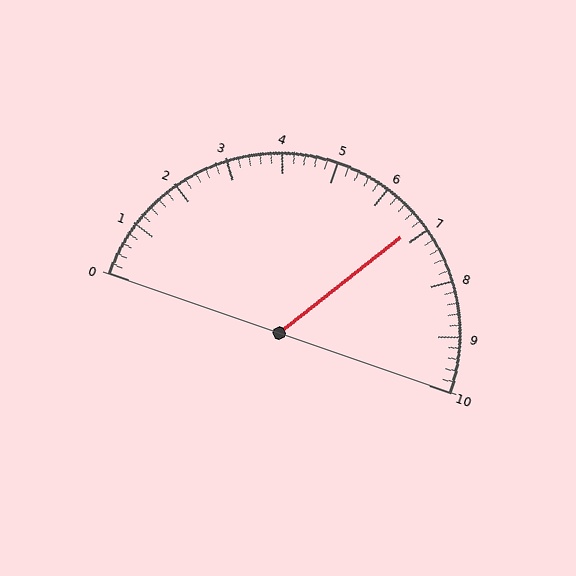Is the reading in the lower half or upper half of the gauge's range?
The reading is in the upper half of the range (0 to 10).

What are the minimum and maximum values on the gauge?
The gauge ranges from 0 to 10.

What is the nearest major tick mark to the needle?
The nearest major tick mark is 7.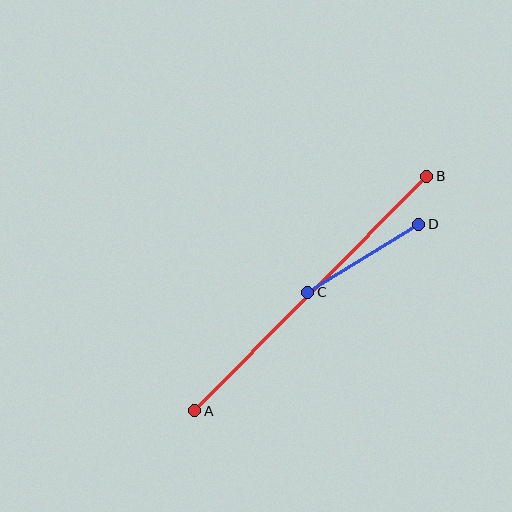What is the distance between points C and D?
The distance is approximately 130 pixels.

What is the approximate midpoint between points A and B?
The midpoint is at approximately (311, 293) pixels.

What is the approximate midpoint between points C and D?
The midpoint is at approximately (363, 258) pixels.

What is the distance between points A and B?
The distance is approximately 330 pixels.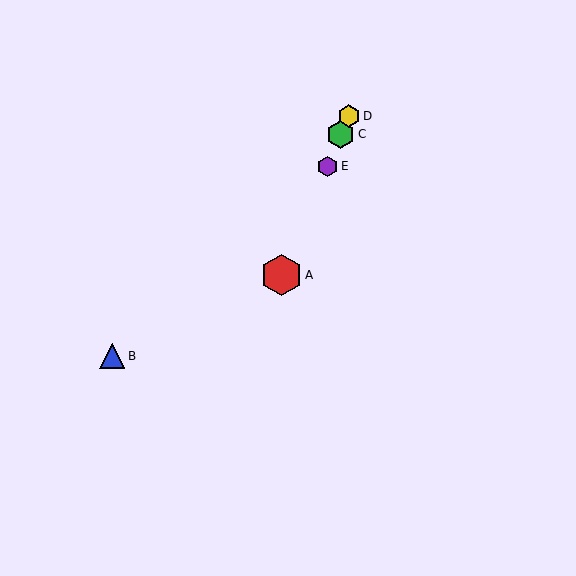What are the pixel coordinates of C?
Object C is at (341, 134).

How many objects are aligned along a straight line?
4 objects (A, C, D, E) are aligned along a straight line.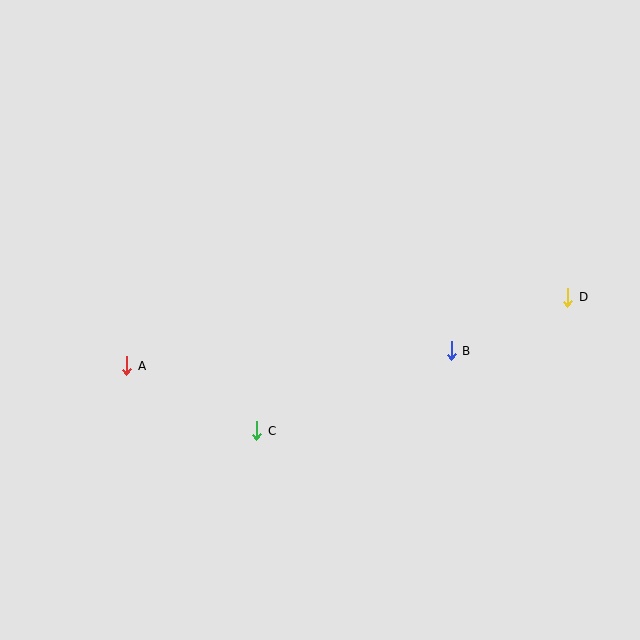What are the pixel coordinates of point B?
Point B is at (451, 351).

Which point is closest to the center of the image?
Point C at (257, 431) is closest to the center.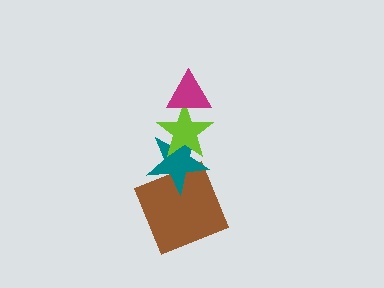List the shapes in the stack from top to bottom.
From top to bottom: the magenta triangle, the lime star, the teal star, the brown square.